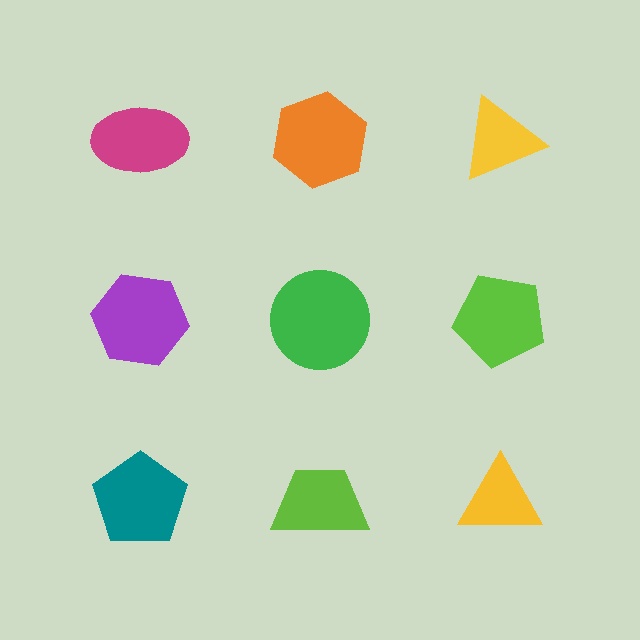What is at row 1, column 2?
An orange hexagon.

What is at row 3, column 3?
A yellow triangle.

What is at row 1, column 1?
A magenta ellipse.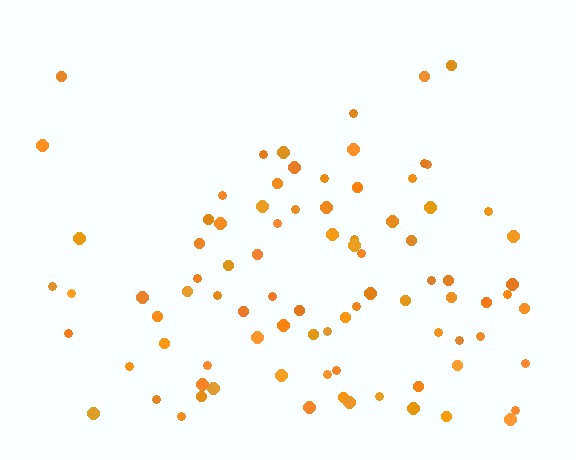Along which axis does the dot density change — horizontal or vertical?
Vertical.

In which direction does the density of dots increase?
From top to bottom, with the bottom side densest.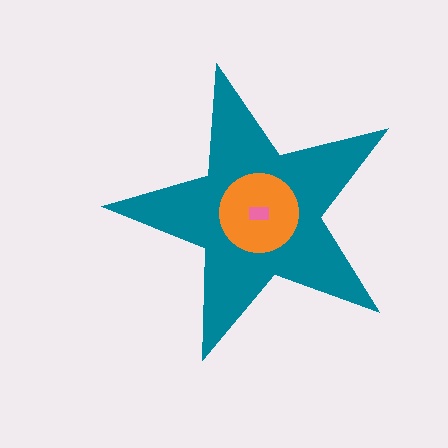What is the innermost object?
The pink rectangle.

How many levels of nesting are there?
3.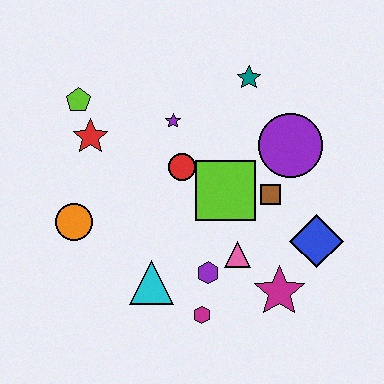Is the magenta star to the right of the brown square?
Yes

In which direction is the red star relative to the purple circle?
The red star is to the left of the purple circle.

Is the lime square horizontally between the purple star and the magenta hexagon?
No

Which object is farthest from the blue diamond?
The lime pentagon is farthest from the blue diamond.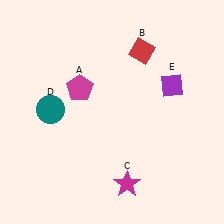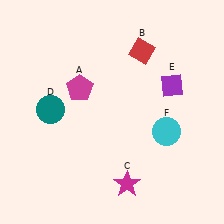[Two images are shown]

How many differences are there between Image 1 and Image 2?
There is 1 difference between the two images.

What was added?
A cyan circle (F) was added in Image 2.